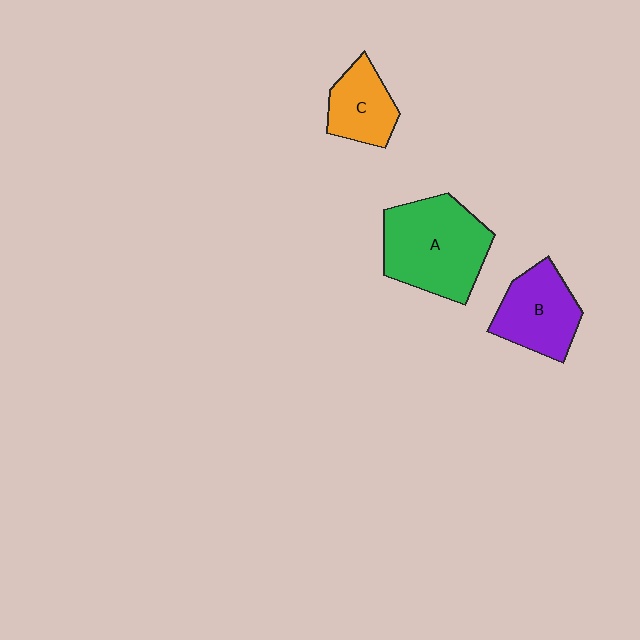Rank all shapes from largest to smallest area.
From largest to smallest: A (green), B (purple), C (orange).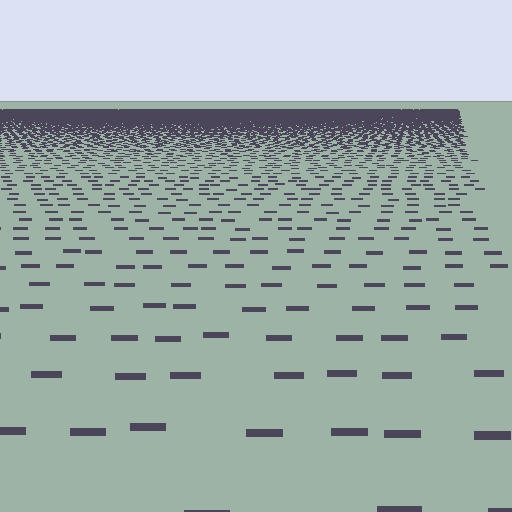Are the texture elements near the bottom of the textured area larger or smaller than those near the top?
Larger. Near the bottom, elements are closer to the viewer and appear at a bigger on-screen size.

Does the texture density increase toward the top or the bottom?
Density increases toward the top.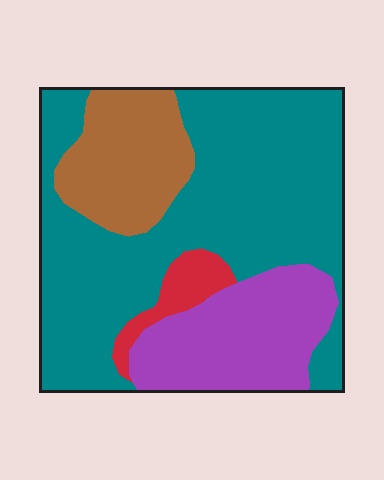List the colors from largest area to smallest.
From largest to smallest: teal, purple, brown, red.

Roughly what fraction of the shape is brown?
Brown takes up about one sixth (1/6) of the shape.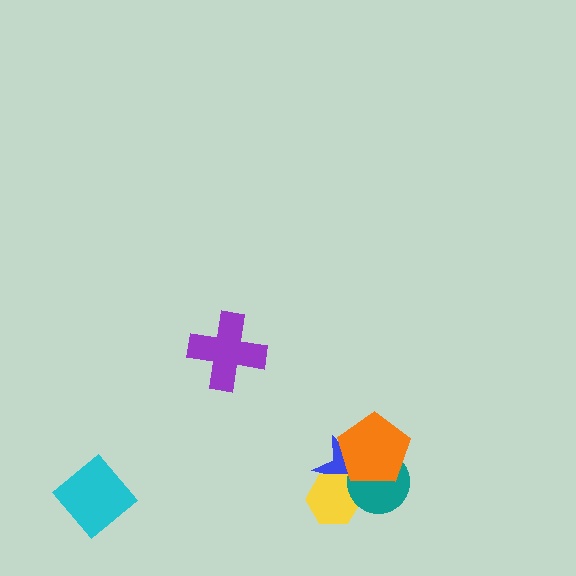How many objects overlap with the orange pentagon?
2 objects overlap with the orange pentagon.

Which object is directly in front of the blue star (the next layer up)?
The yellow hexagon is directly in front of the blue star.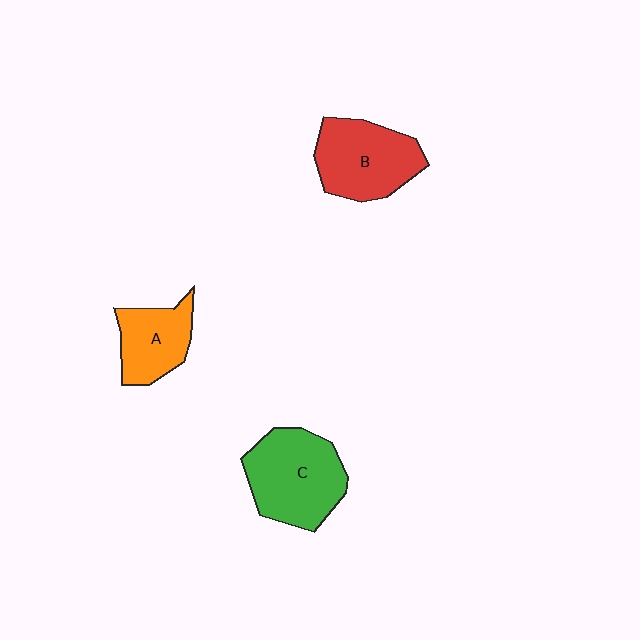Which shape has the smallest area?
Shape A (orange).